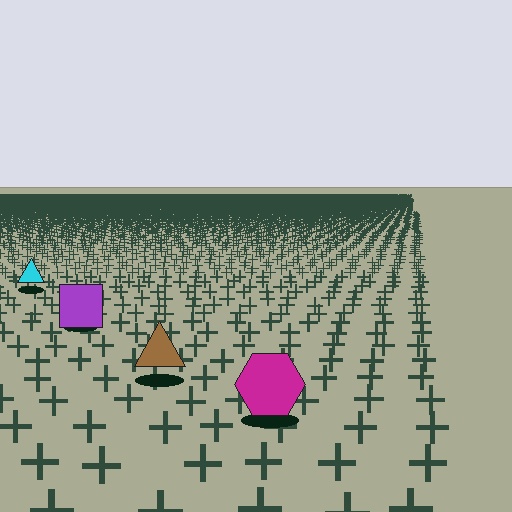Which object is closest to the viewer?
The magenta hexagon is closest. The texture marks near it are larger and more spread out.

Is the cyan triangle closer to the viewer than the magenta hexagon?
No. The magenta hexagon is closer — you can tell from the texture gradient: the ground texture is coarser near it.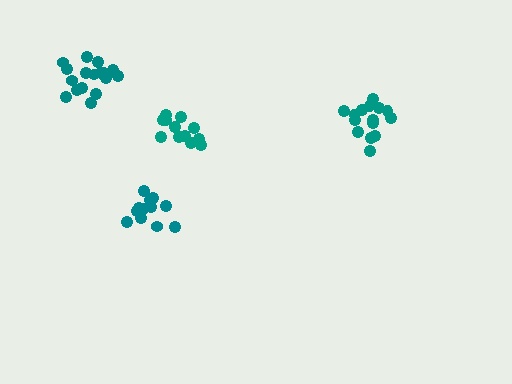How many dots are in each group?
Group 1: 17 dots, Group 2: 12 dots, Group 3: 12 dots, Group 4: 15 dots (56 total).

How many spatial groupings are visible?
There are 4 spatial groupings.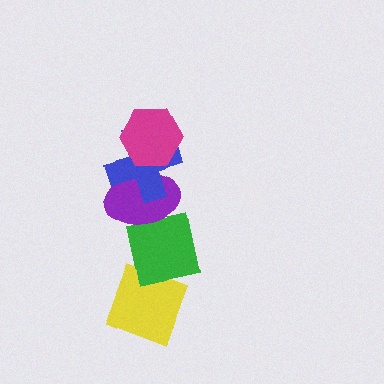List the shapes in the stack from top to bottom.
From top to bottom: the magenta hexagon, the blue cross, the purple ellipse, the green square, the yellow diamond.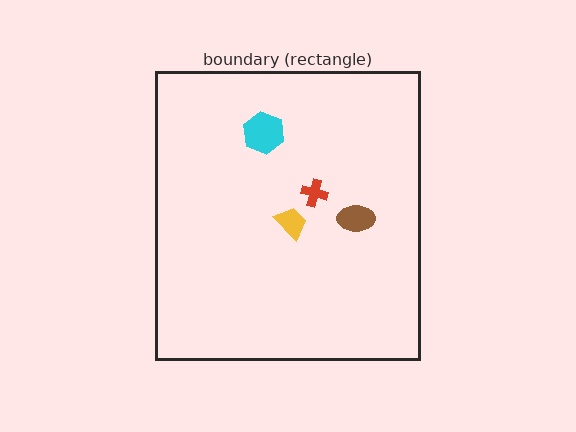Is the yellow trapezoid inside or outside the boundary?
Inside.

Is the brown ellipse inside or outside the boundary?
Inside.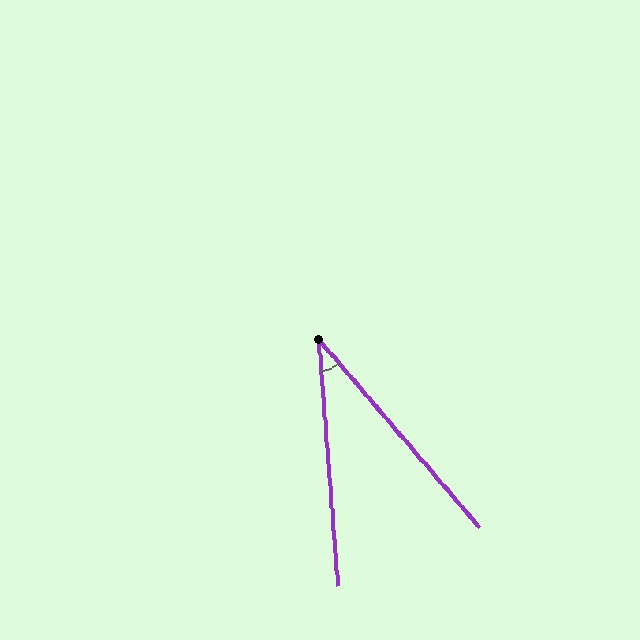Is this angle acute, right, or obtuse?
It is acute.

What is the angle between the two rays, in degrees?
Approximately 36 degrees.